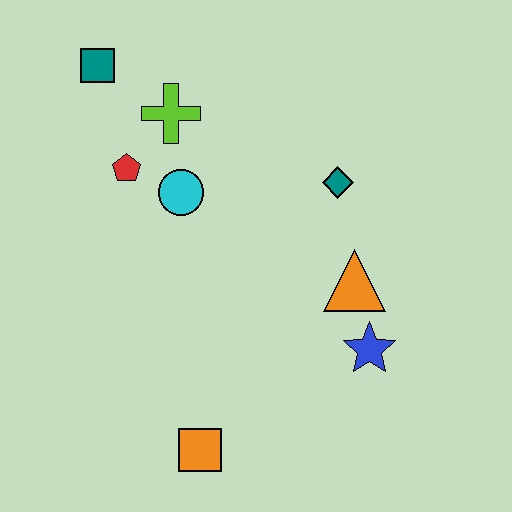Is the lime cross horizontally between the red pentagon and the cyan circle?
Yes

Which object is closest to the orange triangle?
The blue star is closest to the orange triangle.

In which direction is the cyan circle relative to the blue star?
The cyan circle is to the left of the blue star.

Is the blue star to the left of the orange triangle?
No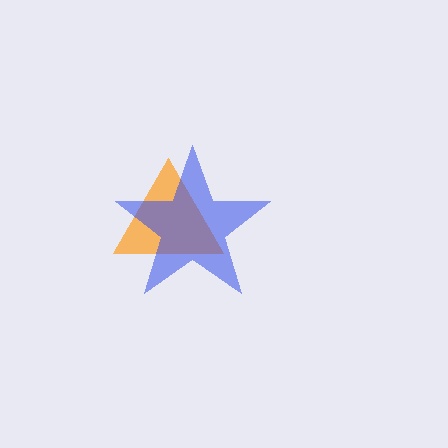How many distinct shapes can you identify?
There are 2 distinct shapes: an orange triangle, a blue star.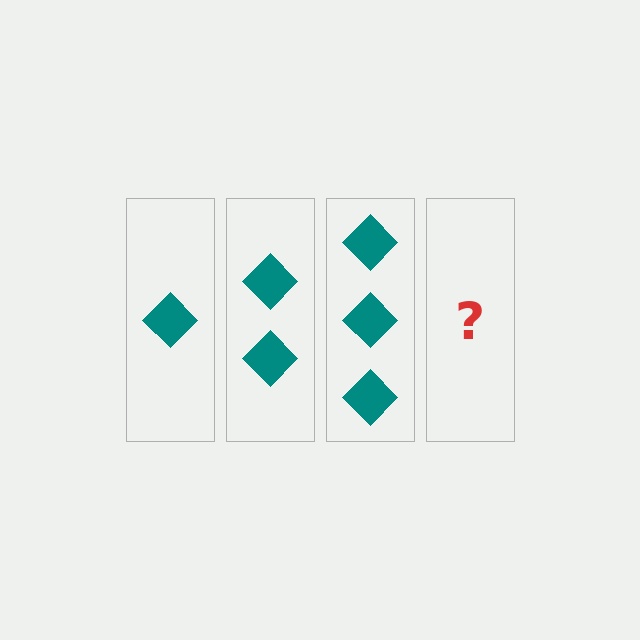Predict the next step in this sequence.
The next step is 4 diamonds.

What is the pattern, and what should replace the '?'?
The pattern is that each step adds one more diamond. The '?' should be 4 diamonds.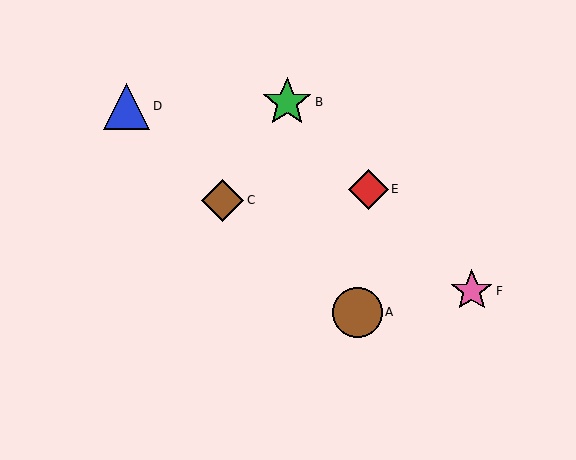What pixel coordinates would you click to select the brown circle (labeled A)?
Click at (357, 312) to select the brown circle A.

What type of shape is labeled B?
Shape B is a green star.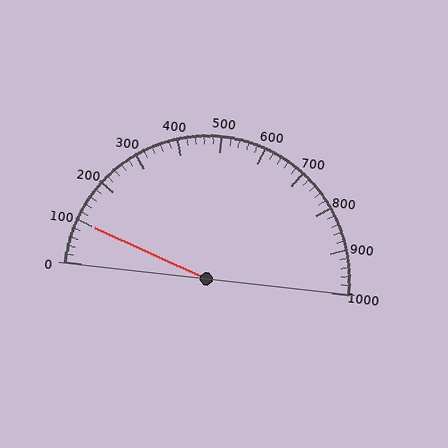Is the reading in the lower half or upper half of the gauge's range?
The reading is in the lower half of the range (0 to 1000).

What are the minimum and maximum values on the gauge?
The gauge ranges from 0 to 1000.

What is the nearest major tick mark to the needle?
The nearest major tick mark is 100.